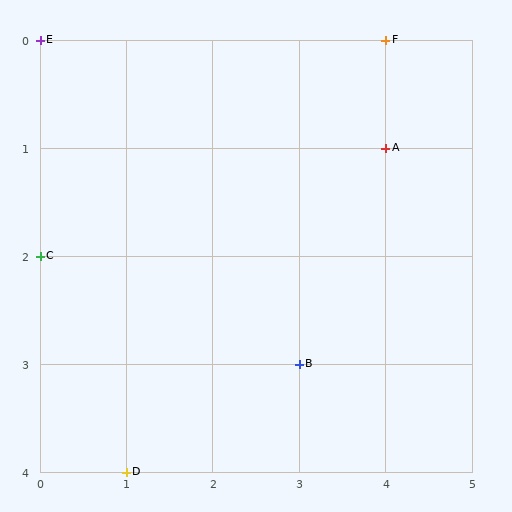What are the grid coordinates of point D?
Point D is at grid coordinates (1, 4).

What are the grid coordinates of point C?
Point C is at grid coordinates (0, 2).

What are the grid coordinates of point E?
Point E is at grid coordinates (0, 0).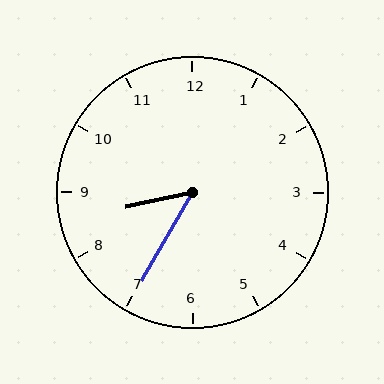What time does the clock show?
8:35.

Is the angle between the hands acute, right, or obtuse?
It is acute.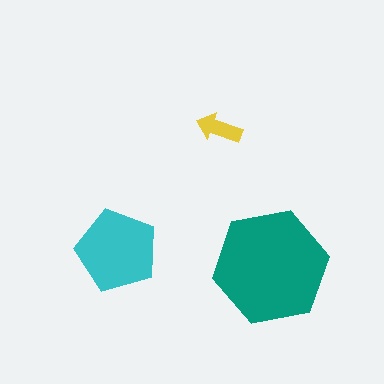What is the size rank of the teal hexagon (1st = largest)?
1st.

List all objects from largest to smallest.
The teal hexagon, the cyan pentagon, the yellow arrow.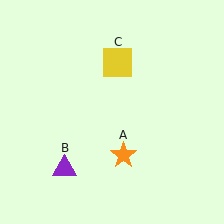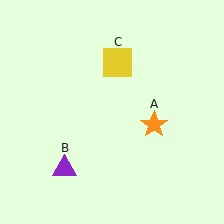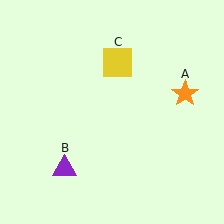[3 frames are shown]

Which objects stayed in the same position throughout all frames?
Purple triangle (object B) and yellow square (object C) remained stationary.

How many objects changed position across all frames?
1 object changed position: orange star (object A).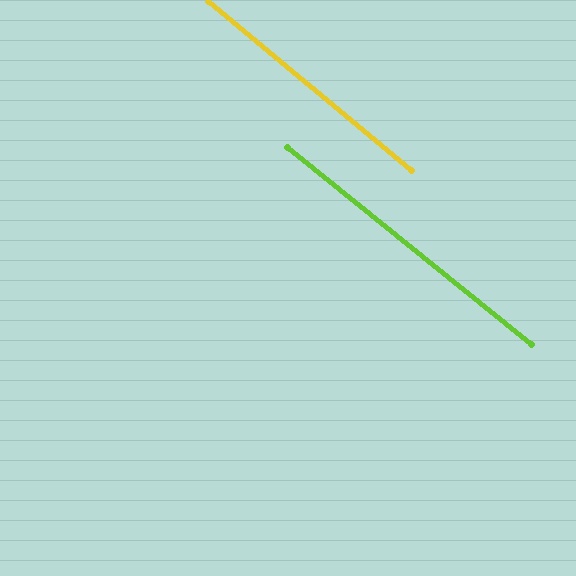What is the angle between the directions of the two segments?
Approximately 1 degree.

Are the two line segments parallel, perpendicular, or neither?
Parallel — their directions differ by only 1.0°.